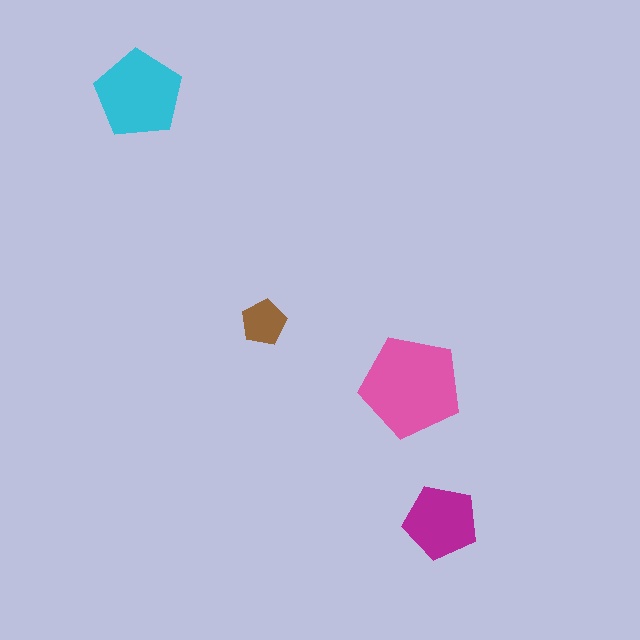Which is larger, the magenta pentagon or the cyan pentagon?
The cyan one.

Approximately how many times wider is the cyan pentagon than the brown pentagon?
About 2 times wider.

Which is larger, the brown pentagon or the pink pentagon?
The pink one.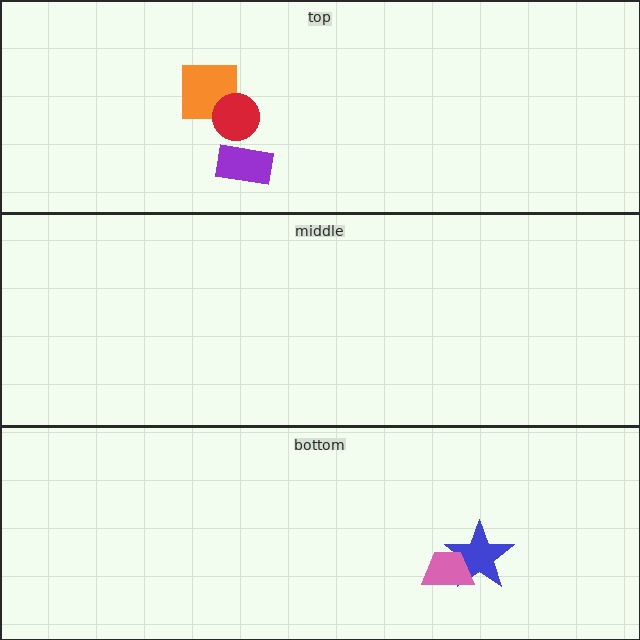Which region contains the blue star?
The bottom region.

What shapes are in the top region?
The purple rectangle, the orange square, the red circle.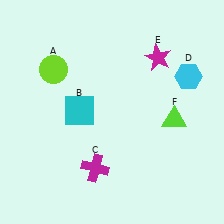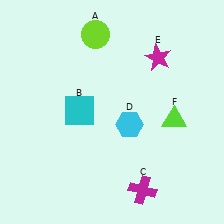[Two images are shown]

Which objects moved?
The objects that moved are: the lime circle (A), the magenta cross (C), the cyan hexagon (D).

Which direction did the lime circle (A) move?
The lime circle (A) moved right.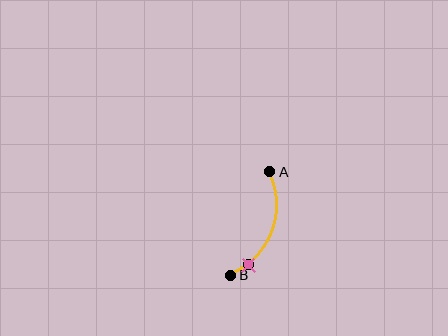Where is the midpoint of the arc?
The arc midpoint is the point on the curve farthest from the straight line joining A and B. It sits to the right of that line.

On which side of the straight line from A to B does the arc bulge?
The arc bulges to the right of the straight line connecting A and B.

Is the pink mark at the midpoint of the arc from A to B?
No. The pink mark lies on the arc but is closer to endpoint B. The arc midpoint would be at the point on the curve equidistant along the arc from both A and B.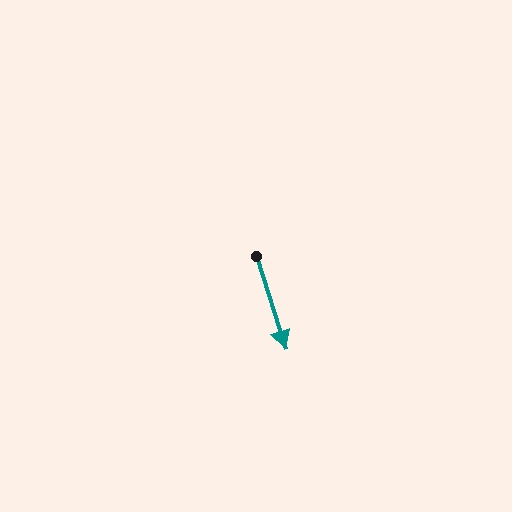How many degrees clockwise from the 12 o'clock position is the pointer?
Approximately 163 degrees.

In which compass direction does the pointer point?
South.